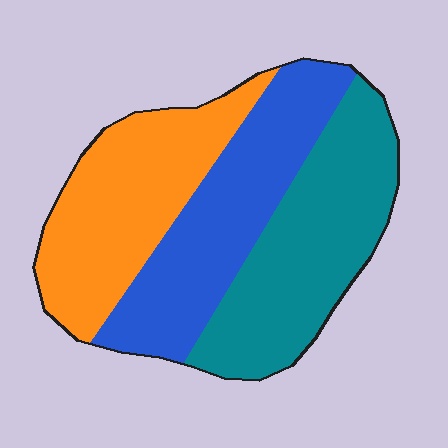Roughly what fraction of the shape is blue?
Blue covers around 30% of the shape.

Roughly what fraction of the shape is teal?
Teal covers 36% of the shape.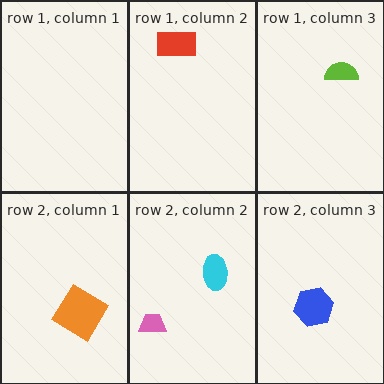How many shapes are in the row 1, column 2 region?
1.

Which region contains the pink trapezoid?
The row 2, column 2 region.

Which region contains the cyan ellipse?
The row 2, column 2 region.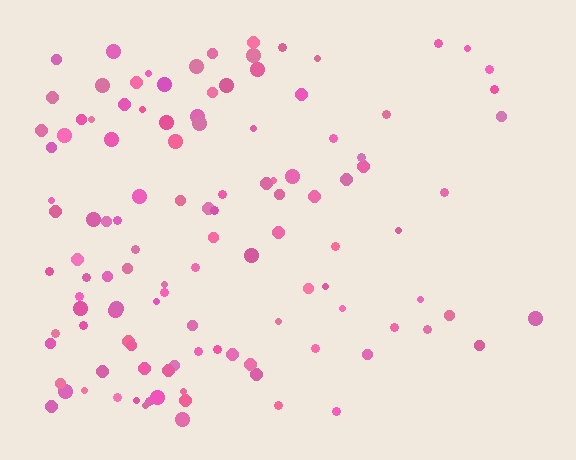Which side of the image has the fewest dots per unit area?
The right.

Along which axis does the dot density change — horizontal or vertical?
Horizontal.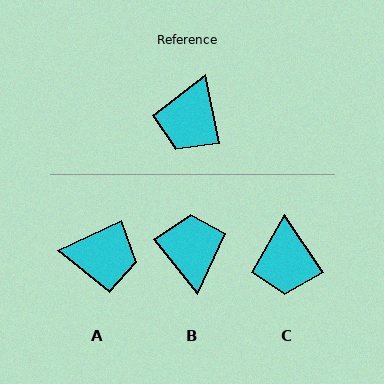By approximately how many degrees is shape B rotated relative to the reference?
Approximately 153 degrees clockwise.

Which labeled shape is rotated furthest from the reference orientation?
B, about 153 degrees away.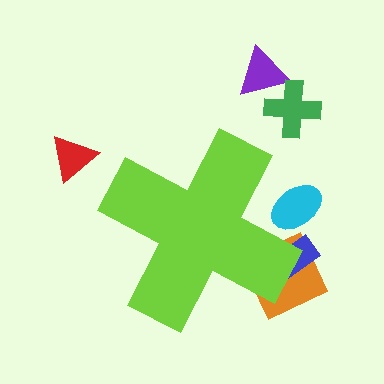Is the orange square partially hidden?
Yes, the orange square is partially hidden behind the lime cross.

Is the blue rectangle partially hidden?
Yes, the blue rectangle is partially hidden behind the lime cross.